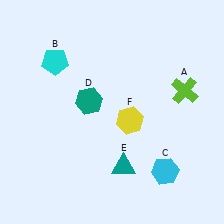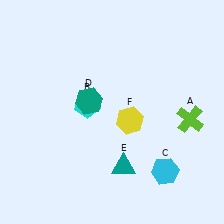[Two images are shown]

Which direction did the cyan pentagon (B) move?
The cyan pentagon (B) moved down.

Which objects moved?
The objects that moved are: the lime cross (A), the cyan pentagon (B).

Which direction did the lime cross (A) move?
The lime cross (A) moved down.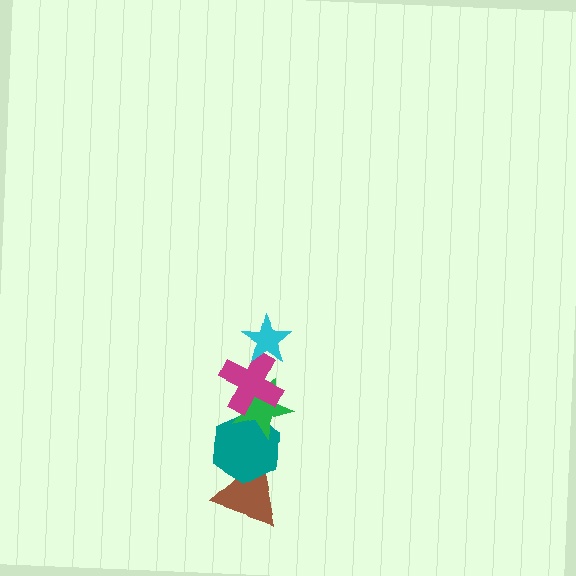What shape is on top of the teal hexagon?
The green star is on top of the teal hexagon.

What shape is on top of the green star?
The magenta cross is on top of the green star.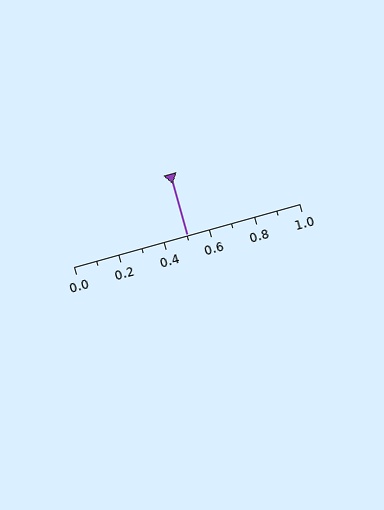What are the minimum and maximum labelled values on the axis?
The axis runs from 0.0 to 1.0.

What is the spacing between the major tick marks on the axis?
The major ticks are spaced 0.2 apart.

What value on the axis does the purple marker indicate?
The marker indicates approximately 0.5.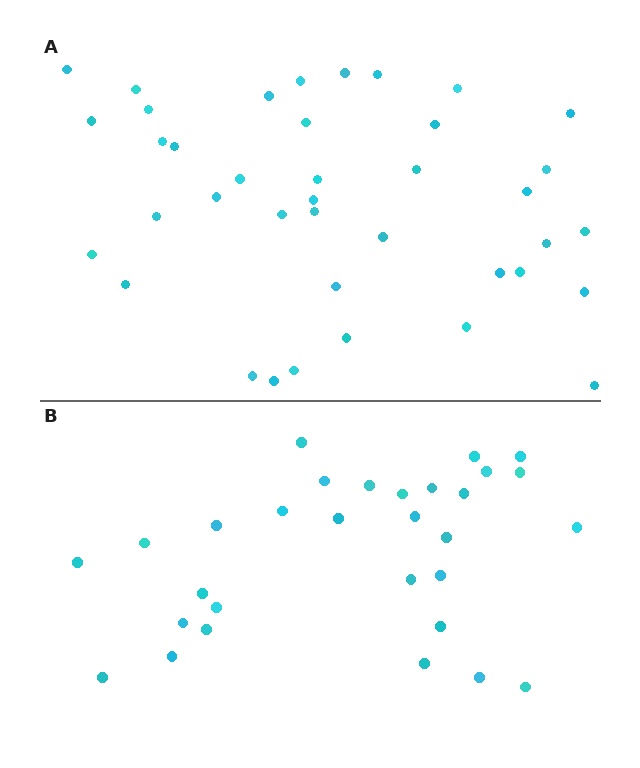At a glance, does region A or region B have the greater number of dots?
Region A (the top region) has more dots.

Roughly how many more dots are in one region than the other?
Region A has roughly 8 or so more dots than region B.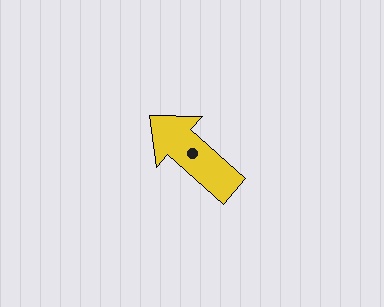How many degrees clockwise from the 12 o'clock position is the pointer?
Approximately 312 degrees.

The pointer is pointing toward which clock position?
Roughly 10 o'clock.